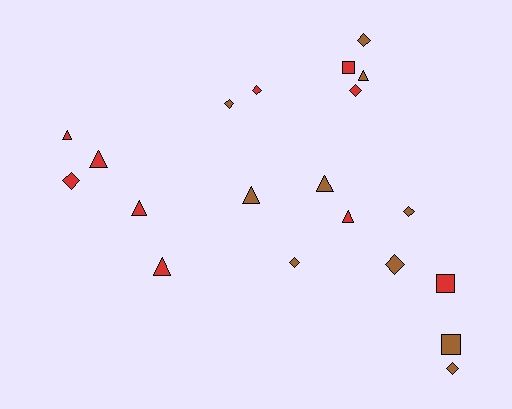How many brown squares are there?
There is 1 brown square.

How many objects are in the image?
There are 20 objects.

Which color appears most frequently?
Brown, with 10 objects.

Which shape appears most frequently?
Diamond, with 9 objects.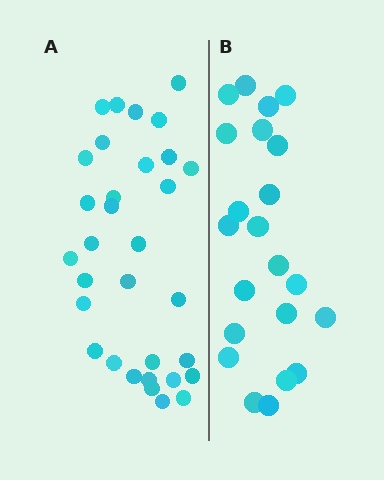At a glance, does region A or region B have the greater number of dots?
Region A (the left region) has more dots.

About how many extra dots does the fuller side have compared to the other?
Region A has roughly 10 or so more dots than region B.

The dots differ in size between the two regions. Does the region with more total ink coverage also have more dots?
No. Region B has more total ink coverage because its dots are larger, but region A actually contains more individual dots. Total area can be misleading — the number of items is what matters here.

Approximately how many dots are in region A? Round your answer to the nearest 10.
About 30 dots. (The exact count is 32, which rounds to 30.)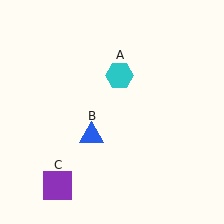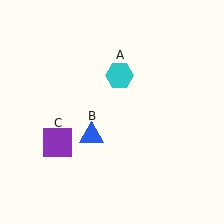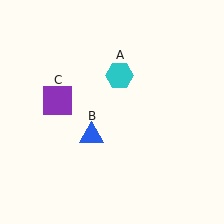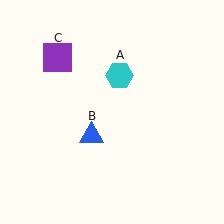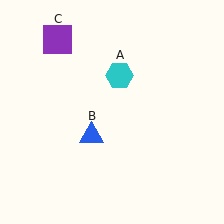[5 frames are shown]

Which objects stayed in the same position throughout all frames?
Cyan hexagon (object A) and blue triangle (object B) remained stationary.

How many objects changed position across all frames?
1 object changed position: purple square (object C).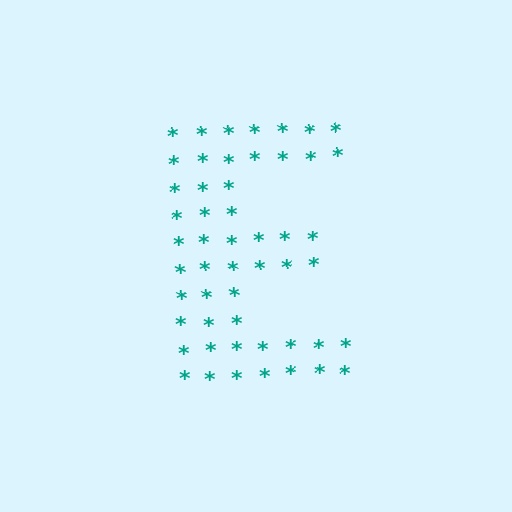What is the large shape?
The large shape is the letter E.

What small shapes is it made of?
It is made of small asterisks.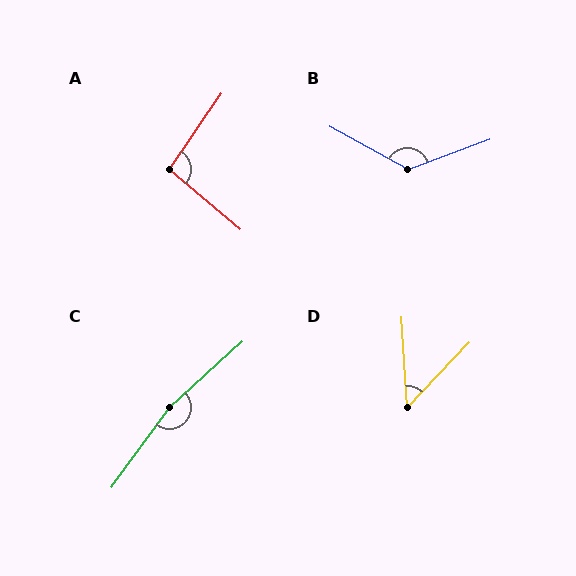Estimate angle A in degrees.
Approximately 95 degrees.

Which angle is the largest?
C, at approximately 168 degrees.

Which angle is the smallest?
D, at approximately 47 degrees.